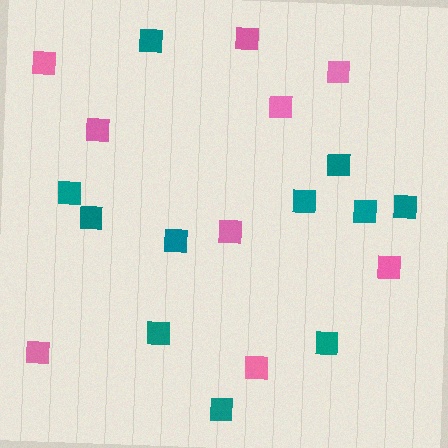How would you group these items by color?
There are 2 groups: one group of teal squares (11) and one group of pink squares (9).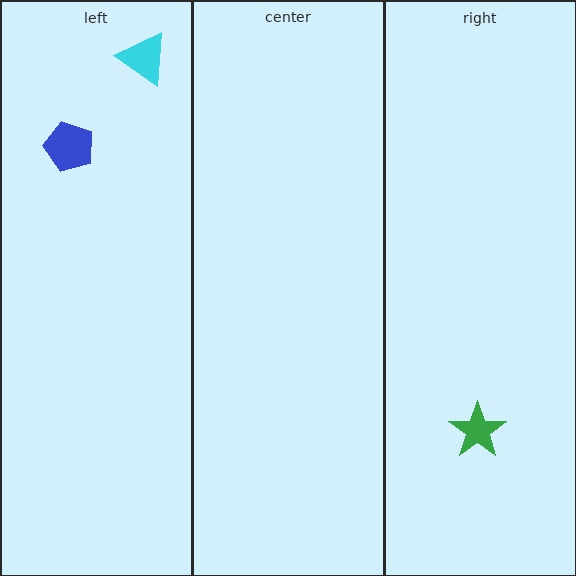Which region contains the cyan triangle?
The left region.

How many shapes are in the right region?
1.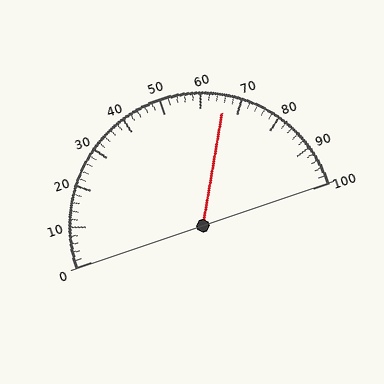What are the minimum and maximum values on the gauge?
The gauge ranges from 0 to 100.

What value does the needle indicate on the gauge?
The needle indicates approximately 66.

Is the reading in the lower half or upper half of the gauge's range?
The reading is in the upper half of the range (0 to 100).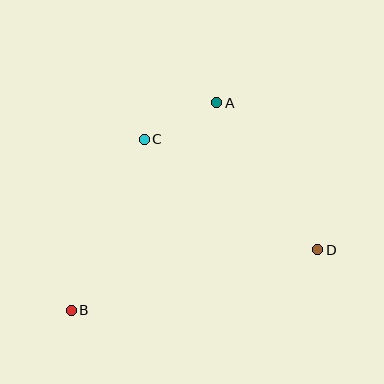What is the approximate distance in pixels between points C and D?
The distance between C and D is approximately 205 pixels.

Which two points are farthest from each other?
Points B and D are farthest from each other.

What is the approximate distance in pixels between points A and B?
The distance between A and B is approximately 253 pixels.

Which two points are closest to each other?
Points A and C are closest to each other.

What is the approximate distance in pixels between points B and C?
The distance between B and C is approximately 186 pixels.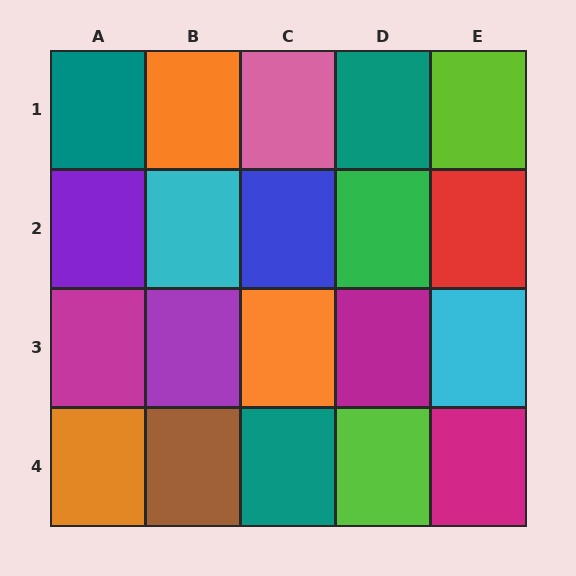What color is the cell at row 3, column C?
Orange.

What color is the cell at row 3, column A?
Magenta.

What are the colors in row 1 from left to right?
Teal, orange, pink, teal, lime.